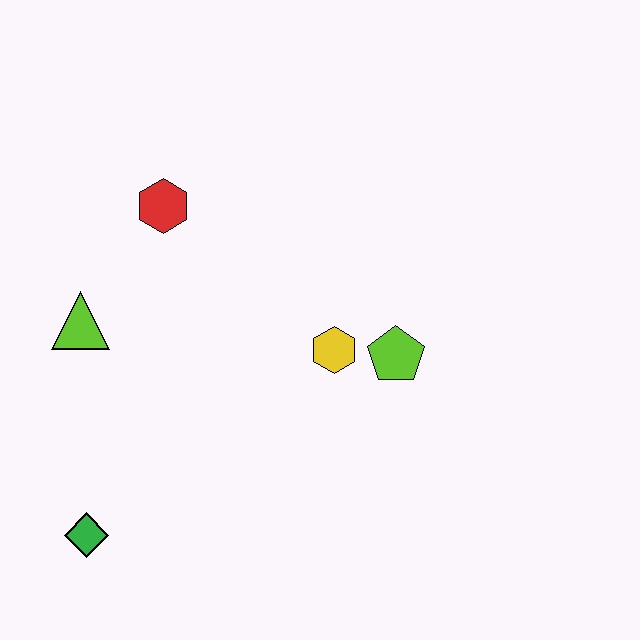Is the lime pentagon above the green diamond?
Yes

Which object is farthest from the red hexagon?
The green diamond is farthest from the red hexagon.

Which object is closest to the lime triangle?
The red hexagon is closest to the lime triangle.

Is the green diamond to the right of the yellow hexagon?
No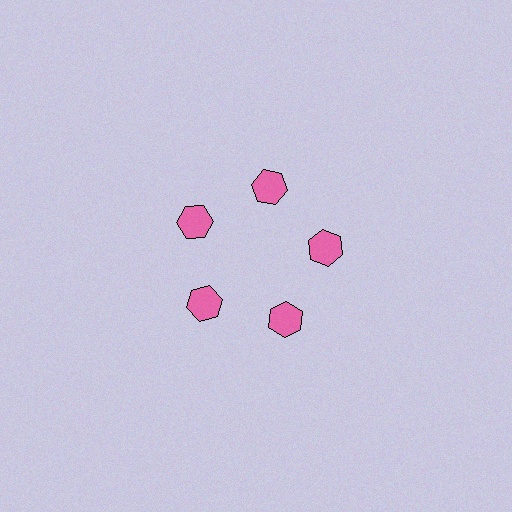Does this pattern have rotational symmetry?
Yes, this pattern has 5-fold rotational symmetry. It looks the same after rotating 72 degrees around the center.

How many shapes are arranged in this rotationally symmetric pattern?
There are 5 shapes, arranged in 5 groups of 1.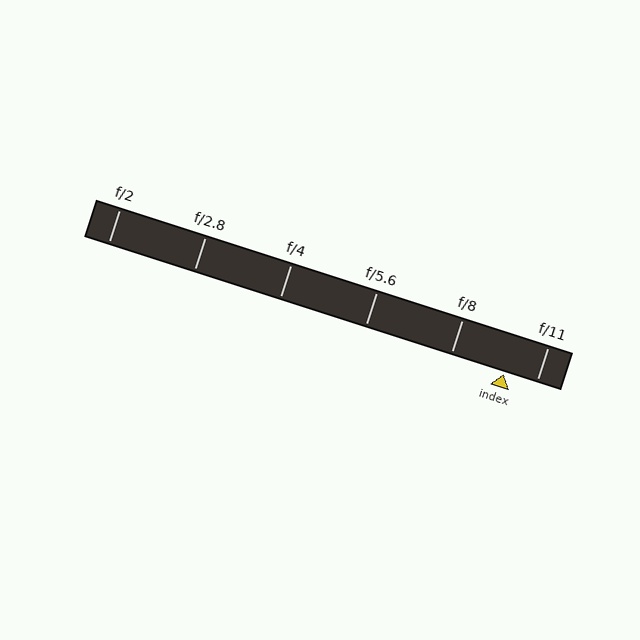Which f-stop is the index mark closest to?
The index mark is closest to f/11.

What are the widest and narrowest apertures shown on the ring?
The widest aperture shown is f/2 and the narrowest is f/11.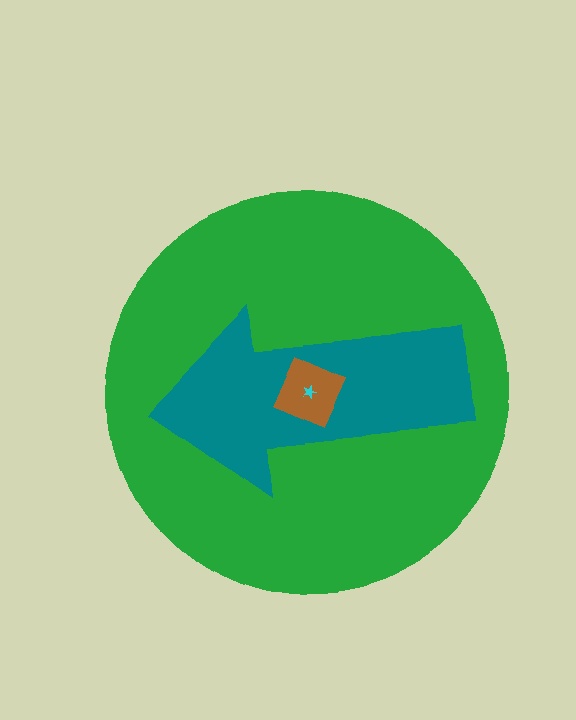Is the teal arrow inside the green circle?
Yes.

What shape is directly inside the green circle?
The teal arrow.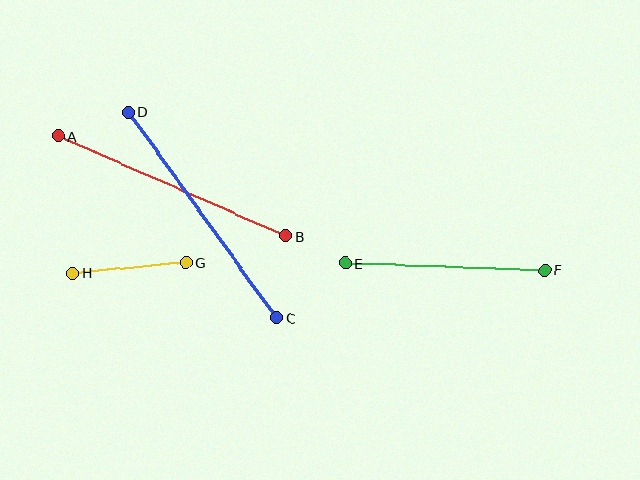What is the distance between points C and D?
The distance is approximately 253 pixels.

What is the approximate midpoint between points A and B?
The midpoint is at approximately (172, 186) pixels.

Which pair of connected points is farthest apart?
Points C and D are farthest apart.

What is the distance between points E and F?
The distance is approximately 200 pixels.